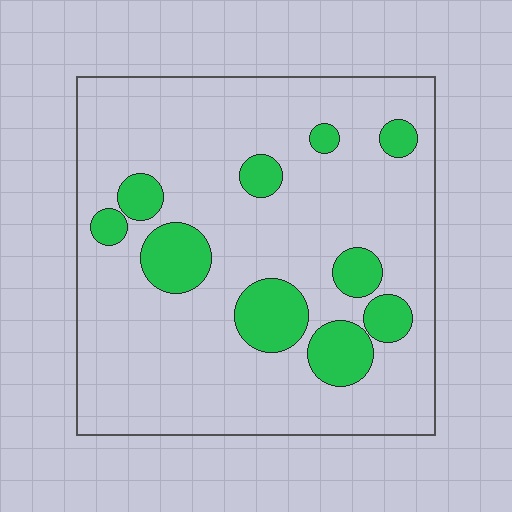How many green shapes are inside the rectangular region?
10.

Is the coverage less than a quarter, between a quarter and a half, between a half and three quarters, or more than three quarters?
Less than a quarter.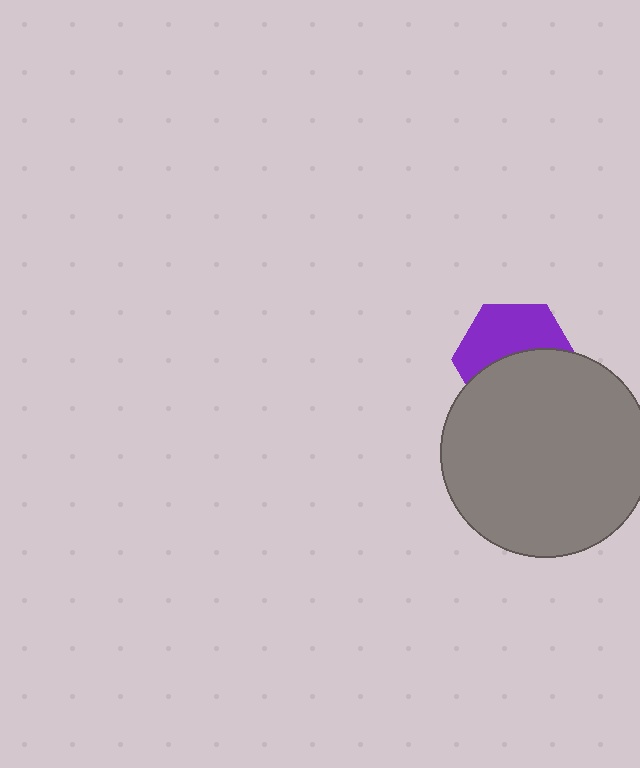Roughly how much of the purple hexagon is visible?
About half of it is visible (roughly 49%).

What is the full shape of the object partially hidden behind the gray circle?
The partially hidden object is a purple hexagon.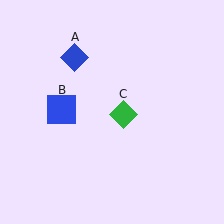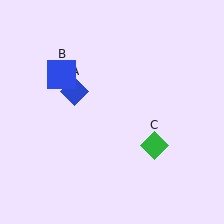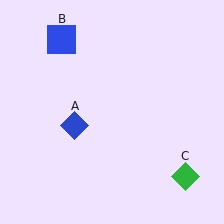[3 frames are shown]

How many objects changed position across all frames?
3 objects changed position: blue diamond (object A), blue square (object B), green diamond (object C).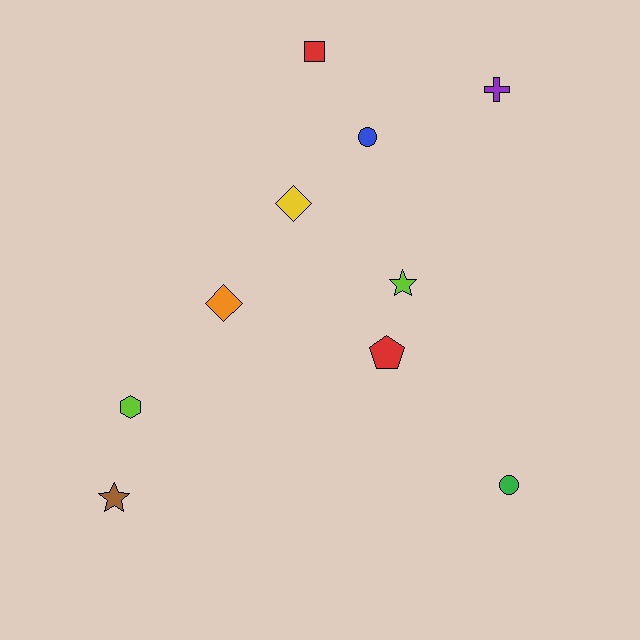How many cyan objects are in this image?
There are no cyan objects.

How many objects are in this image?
There are 10 objects.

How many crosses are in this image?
There is 1 cross.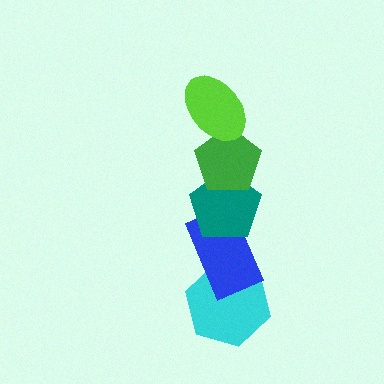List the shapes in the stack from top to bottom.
From top to bottom: the lime ellipse, the green pentagon, the teal pentagon, the blue rectangle, the cyan hexagon.